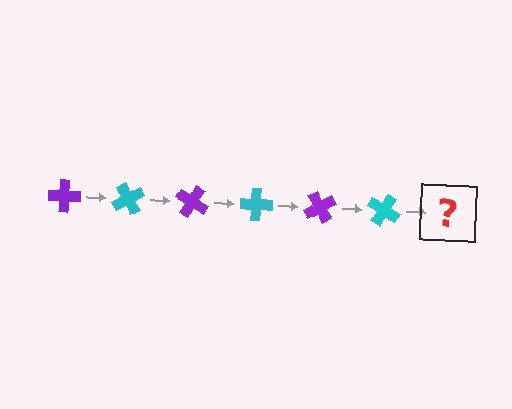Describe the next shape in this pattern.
It should be a purple cross, rotated 360 degrees from the start.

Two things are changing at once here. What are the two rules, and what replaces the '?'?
The two rules are that it rotates 60 degrees each step and the color cycles through purple and cyan. The '?' should be a purple cross, rotated 360 degrees from the start.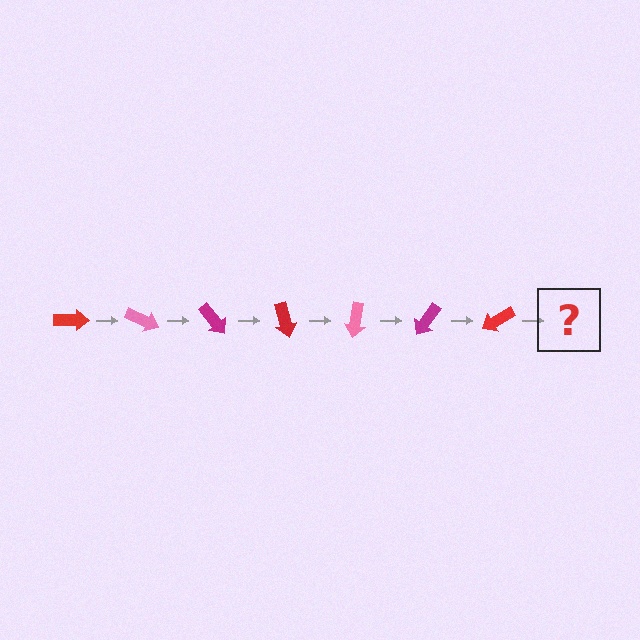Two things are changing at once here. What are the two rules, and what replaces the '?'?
The two rules are that it rotates 25 degrees each step and the color cycles through red, pink, and magenta. The '?' should be a pink arrow, rotated 175 degrees from the start.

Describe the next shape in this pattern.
It should be a pink arrow, rotated 175 degrees from the start.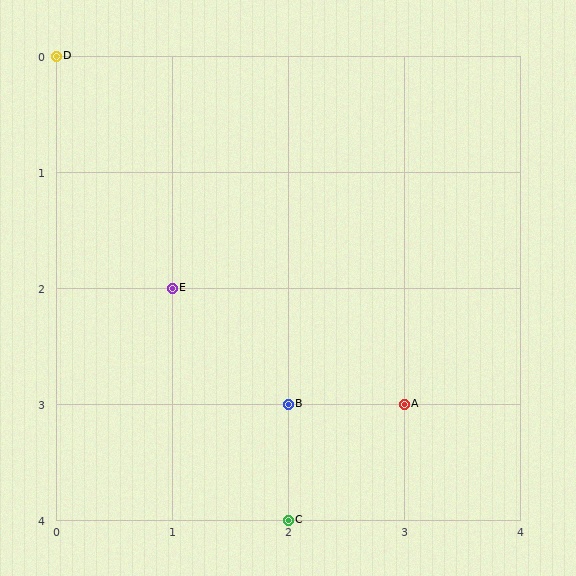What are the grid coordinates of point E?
Point E is at grid coordinates (1, 2).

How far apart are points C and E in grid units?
Points C and E are 1 column and 2 rows apart (about 2.2 grid units diagonally).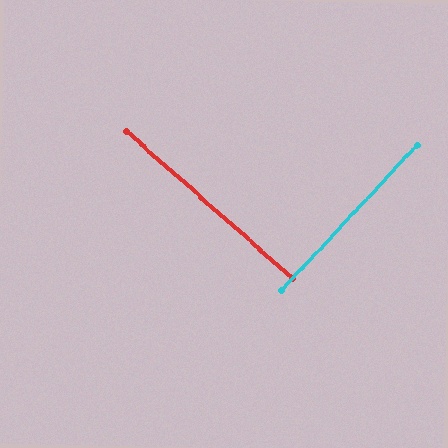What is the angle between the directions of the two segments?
Approximately 89 degrees.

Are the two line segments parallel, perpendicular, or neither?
Perpendicular — they meet at approximately 89°.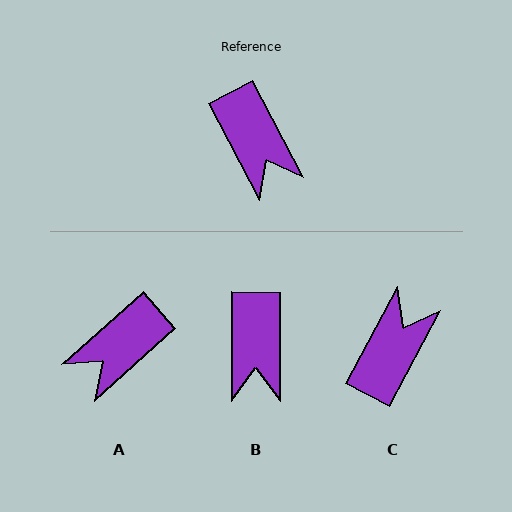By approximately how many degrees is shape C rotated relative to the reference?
Approximately 124 degrees counter-clockwise.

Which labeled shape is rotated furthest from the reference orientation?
C, about 124 degrees away.